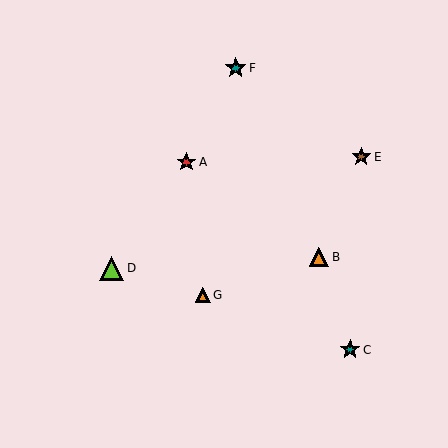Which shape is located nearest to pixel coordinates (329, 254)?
The orange triangle (labeled B) at (319, 257) is nearest to that location.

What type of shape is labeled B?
Shape B is an orange triangle.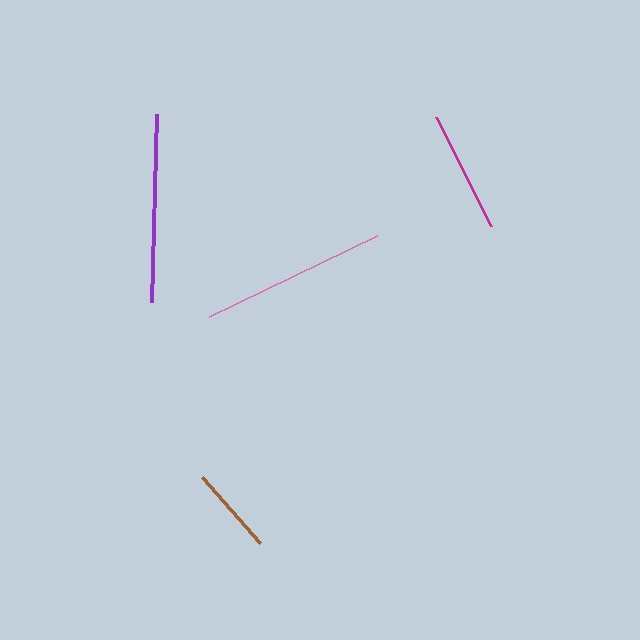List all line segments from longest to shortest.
From longest to shortest: purple, pink, magenta, brown.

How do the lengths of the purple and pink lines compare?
The purple and pink lines are approximately the same length.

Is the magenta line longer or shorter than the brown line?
The magenta line is longer than the brown line.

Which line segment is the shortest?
The brown line is the shortest at approximately 89 pixels.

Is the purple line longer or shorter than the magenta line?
The purple line is longer than the magenta line.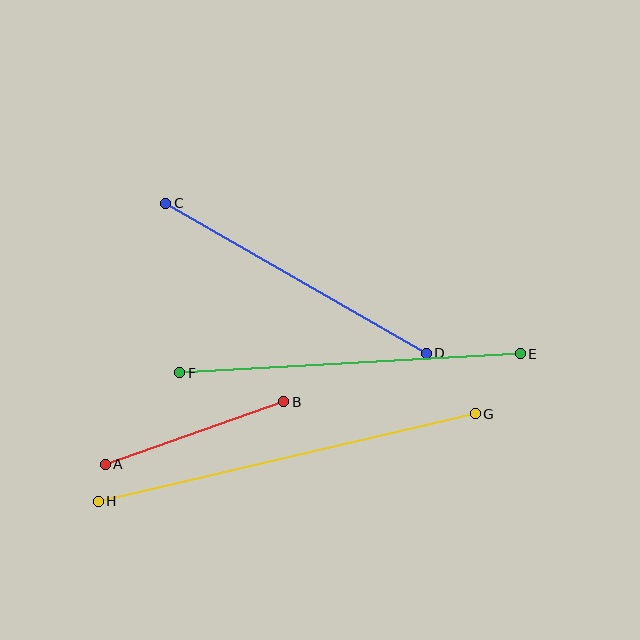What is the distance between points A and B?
The distance is approximately 189 pixels.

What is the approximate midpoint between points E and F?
The midpoint is at approximately (350, 363) pixels.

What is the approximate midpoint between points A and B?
The midpoint is at approximately (195, 433) pixels.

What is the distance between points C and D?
The distance is approximately 301 pixels.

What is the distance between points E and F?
The distance is approximately 341 pixels.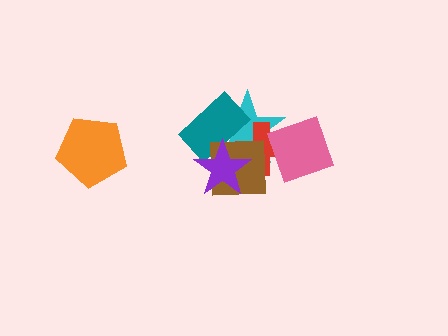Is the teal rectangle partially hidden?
Yes, it is partially covered by another shape.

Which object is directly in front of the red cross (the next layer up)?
The brown square is directly in front of the red cross.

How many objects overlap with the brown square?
4 objects overlap with the brown square.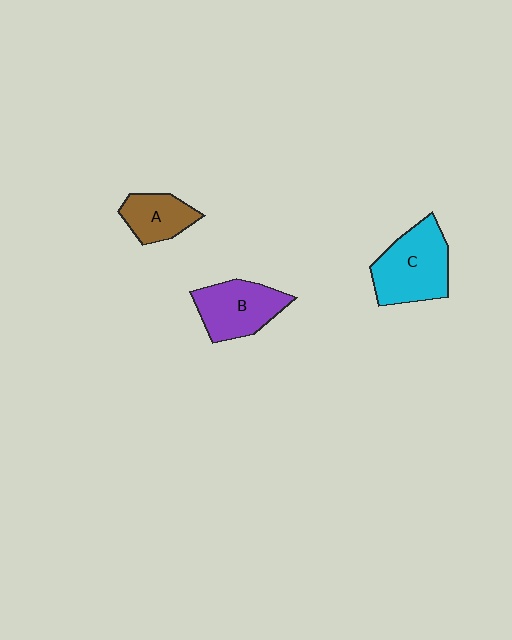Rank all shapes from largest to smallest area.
From largest to smallest: C (cyan), B (purple), A (brown).